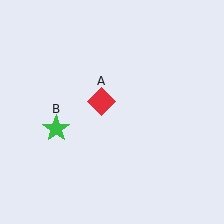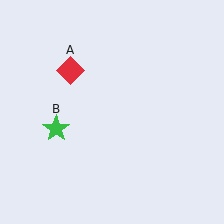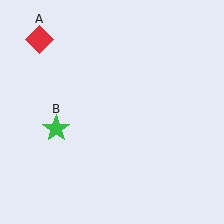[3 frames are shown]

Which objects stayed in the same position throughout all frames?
Green star (object B) remained stationary.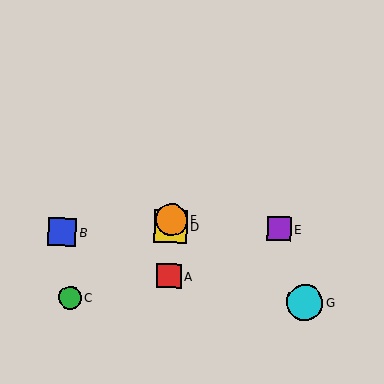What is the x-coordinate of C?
Object C is at x≈70.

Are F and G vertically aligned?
No, F is at x≈171 and G is at x≈305.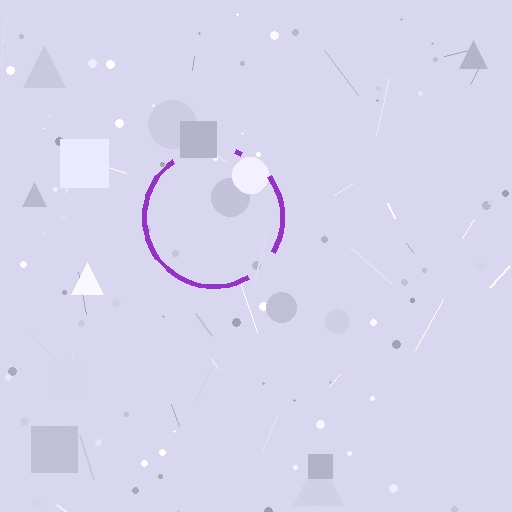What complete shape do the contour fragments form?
The contour fragments form a circle.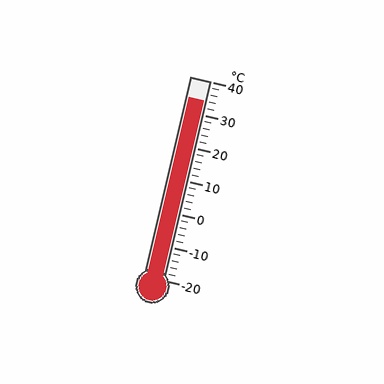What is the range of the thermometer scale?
The thermometer scale ranges from -20°C to 40°C.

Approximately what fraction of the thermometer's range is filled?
The thermometer is filled to approximately 90% of its range.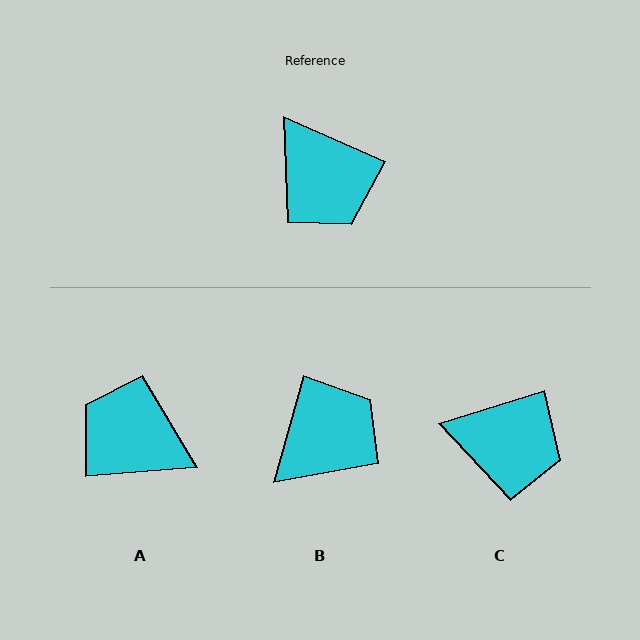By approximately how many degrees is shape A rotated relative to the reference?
Approximately 151 degrees clockwise.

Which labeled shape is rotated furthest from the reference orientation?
A, about 151 degrees away.